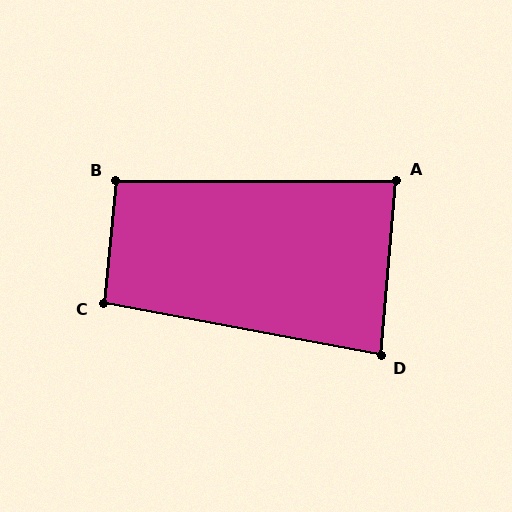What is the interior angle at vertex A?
Approximately 85 degrees (acute).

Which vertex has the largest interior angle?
B, at approximately 96 degrees.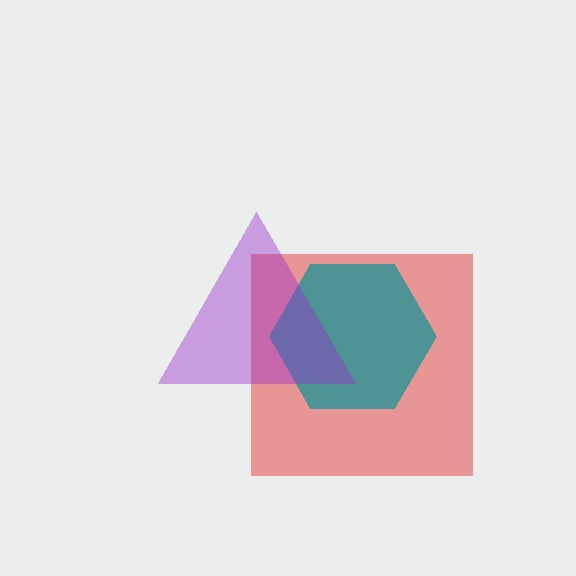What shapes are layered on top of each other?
The layered shapes are: a red square, a teal hexagon, a purple triangle.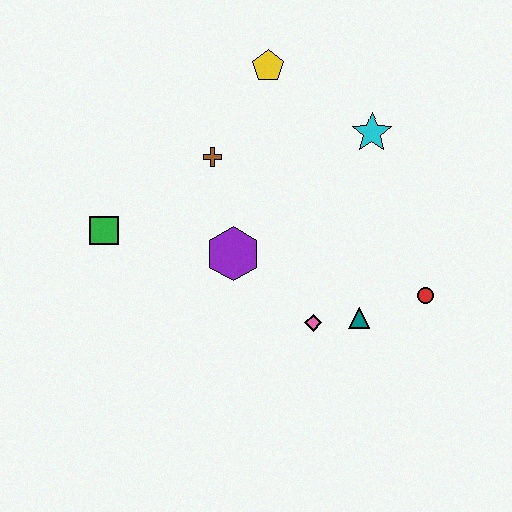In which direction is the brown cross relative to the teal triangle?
The brown cross is above the teal triangle.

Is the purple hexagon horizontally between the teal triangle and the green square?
Yes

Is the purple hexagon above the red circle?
Yes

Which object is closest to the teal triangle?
The pink diamond is closest to the teal triangle.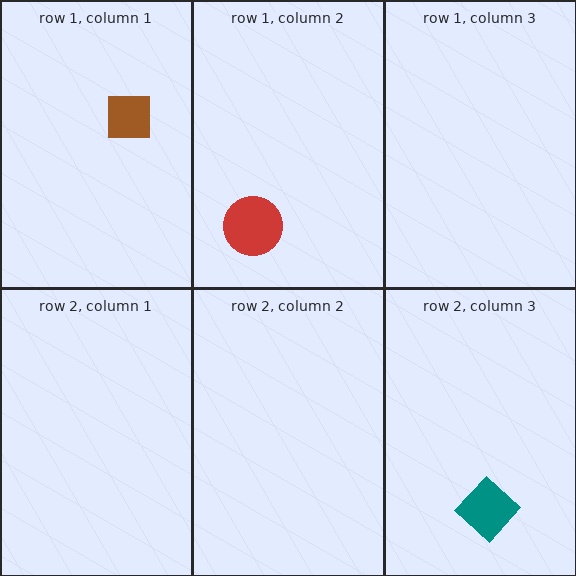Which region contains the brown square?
The row 1, column 1 region.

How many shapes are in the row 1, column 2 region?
1.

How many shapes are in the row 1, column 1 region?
1.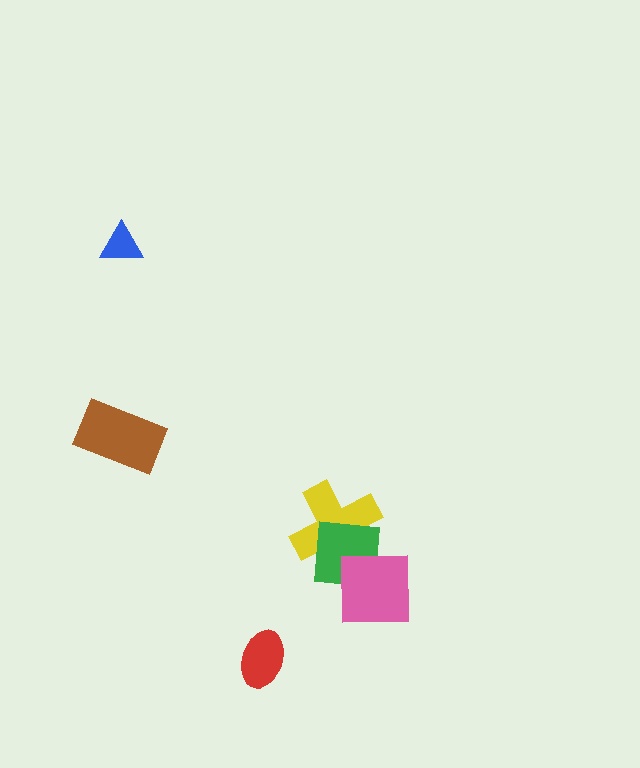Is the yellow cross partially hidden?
Yes, it is partially covered by another shape.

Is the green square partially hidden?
Yes, it is partially covered by another shape.